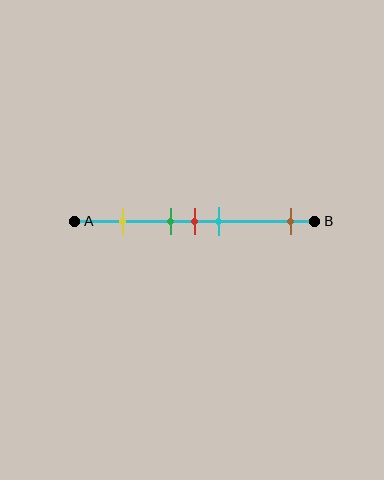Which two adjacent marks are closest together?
The green and red marks are the closest adjacent pair.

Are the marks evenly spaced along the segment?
No, the marks are not evenly spaced.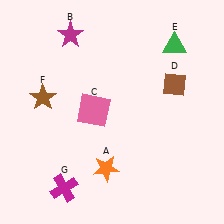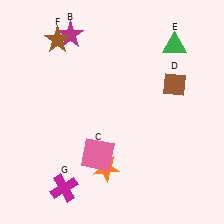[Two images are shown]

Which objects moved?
The objects that moved are: the pink square (C), the brown star (F).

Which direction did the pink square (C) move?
The pink square (C) moved down.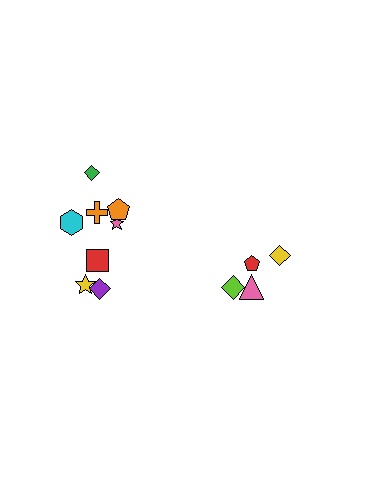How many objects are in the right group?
There are 4 objects.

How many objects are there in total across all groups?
There are 12 objects.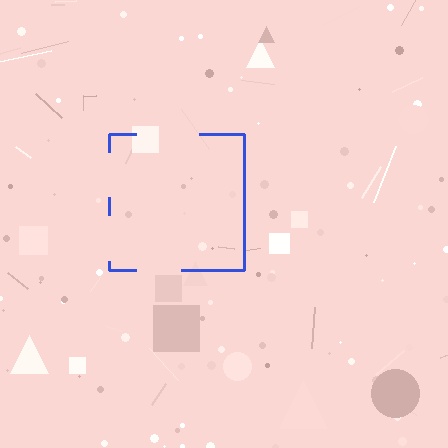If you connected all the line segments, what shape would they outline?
They would outline a square.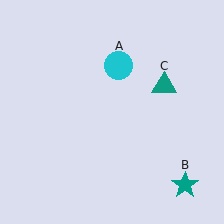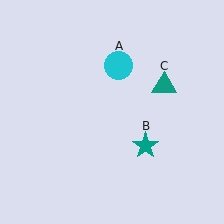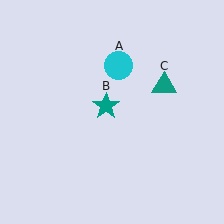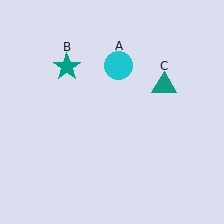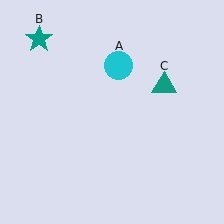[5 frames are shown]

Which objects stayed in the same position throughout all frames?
Cyan circle (object A) and teal triangle (object C) remained stationary.